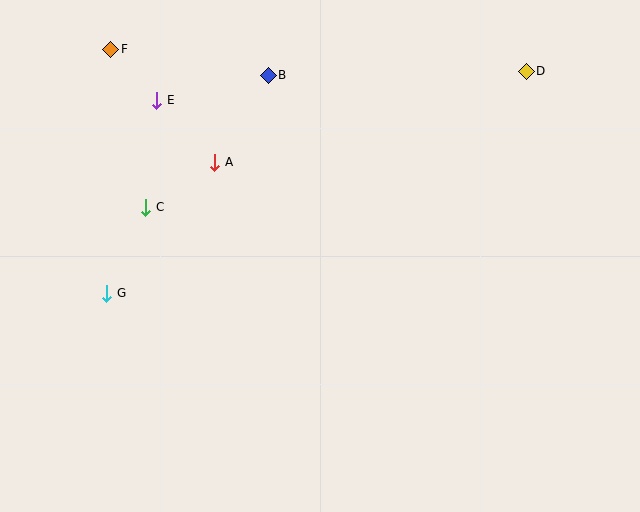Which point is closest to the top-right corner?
Point D is closest to the top-right corner.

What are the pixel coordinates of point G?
Point G is at (107, 293).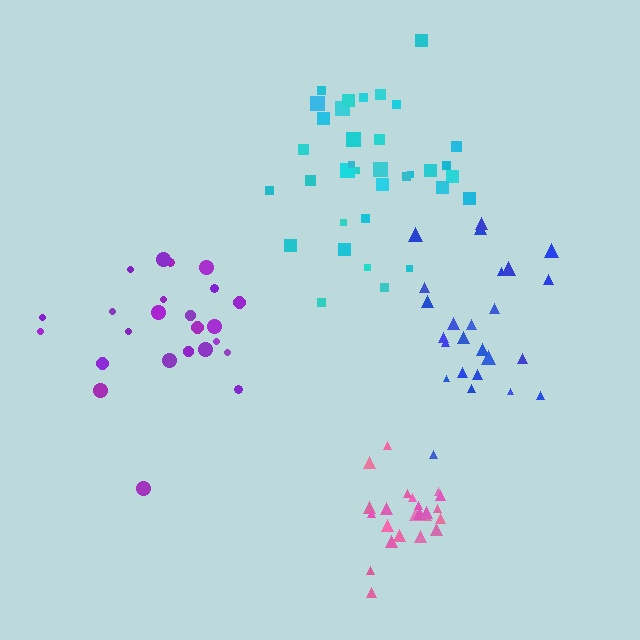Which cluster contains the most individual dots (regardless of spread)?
Cyan (35).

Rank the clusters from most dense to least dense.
pink, cyan, blue, purple.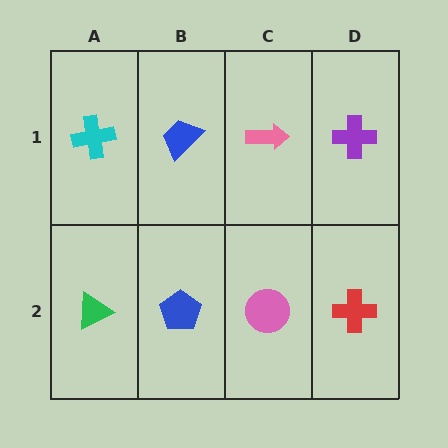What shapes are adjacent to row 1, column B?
A blue pentagon (row 2, column B), a cyan cross (row 1, column A), a pink arrow (row 1, column C).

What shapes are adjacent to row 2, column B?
A blue trapezoid (row 1, column B), a green triangle (row 2, column A), a pink circle (row 2, column C).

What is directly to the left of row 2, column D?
A pink circle.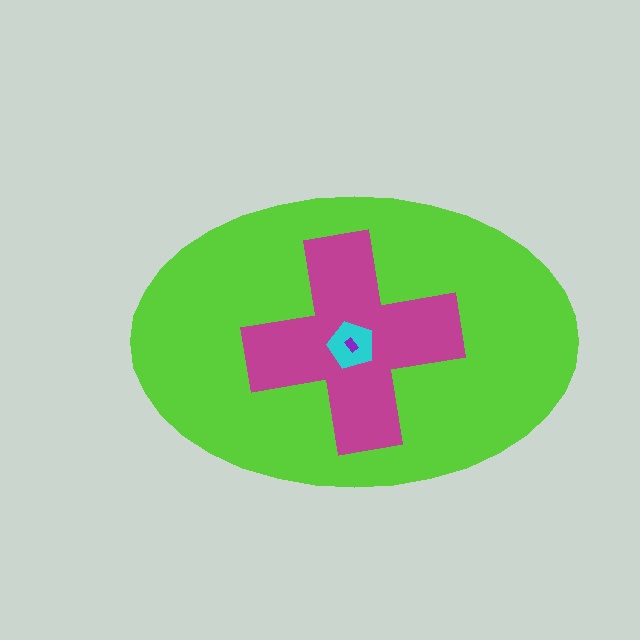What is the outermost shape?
The lime ellipse.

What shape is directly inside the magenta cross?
The cyan pentagon.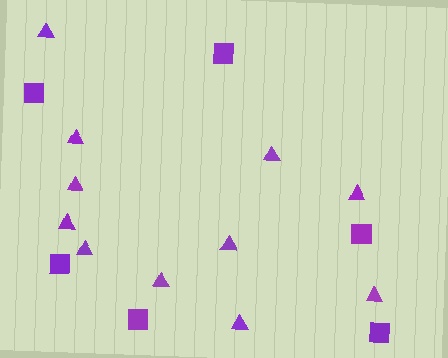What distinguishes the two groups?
There are 2 groups: one group of triangles (11) and one group of squares (6).